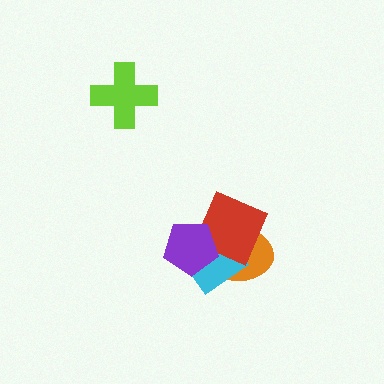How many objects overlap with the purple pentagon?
3 objects overlap with the purple pentagon.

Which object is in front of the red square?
The purple pentagon is in front of the red square.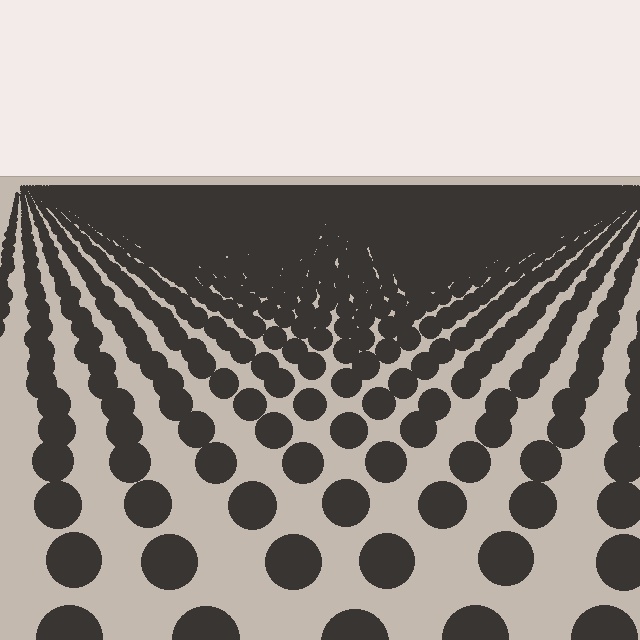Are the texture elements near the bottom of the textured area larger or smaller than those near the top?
Larger. Near the bottom, elements are closer to the viewer and appear at a bigger on-screen size.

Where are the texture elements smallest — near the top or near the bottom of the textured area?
Near the top.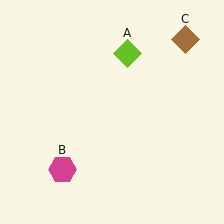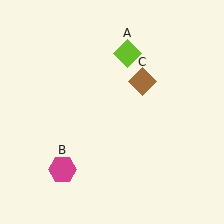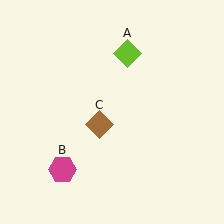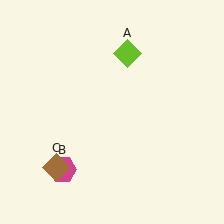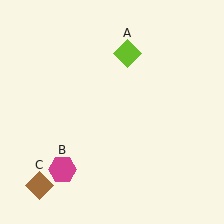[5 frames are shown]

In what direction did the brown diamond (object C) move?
The brown diamond (object C) moved down and to the left.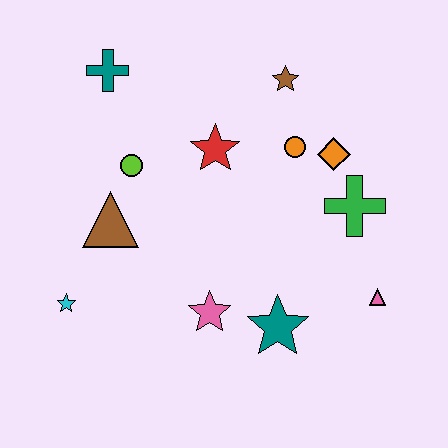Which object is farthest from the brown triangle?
The pink triangle is farthest from the brown triangle.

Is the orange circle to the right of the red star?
Yes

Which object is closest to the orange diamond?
The orange circle is closest to the orange diamond.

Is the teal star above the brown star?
No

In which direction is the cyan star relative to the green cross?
The cyan star is to the left of the green cross.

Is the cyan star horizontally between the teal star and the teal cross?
No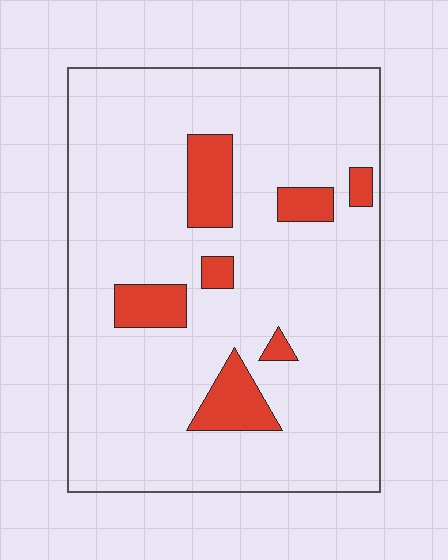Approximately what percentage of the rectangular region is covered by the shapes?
Approximately 10%.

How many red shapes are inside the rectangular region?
7.